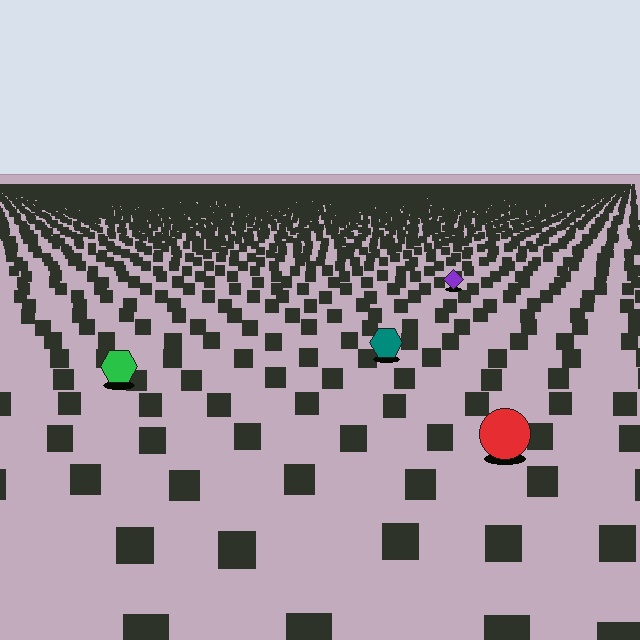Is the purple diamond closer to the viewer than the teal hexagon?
No. The teal hexagon is closer — you can tell from the texture gradient: the ground texture is coarser near it.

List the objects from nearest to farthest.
From nearest to farthest: the red circle, the green hexagon, the teal hexagon, the purple diamond.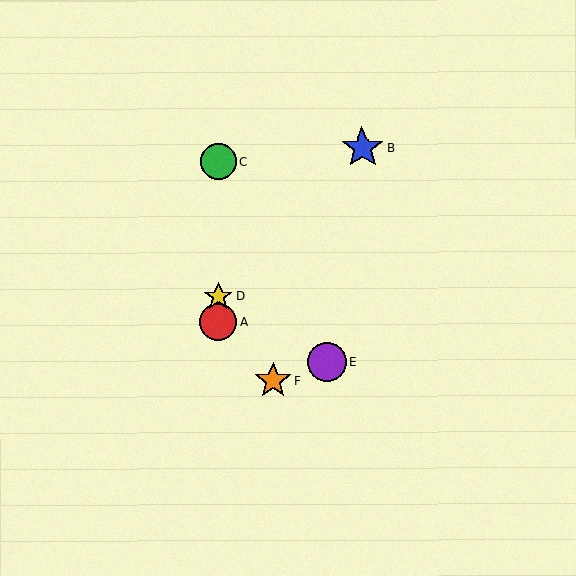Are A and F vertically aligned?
No, A is at x≈218 and F is at x≈273.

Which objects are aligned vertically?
Objects A, C, D are aligned vertically.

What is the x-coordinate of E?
Object E is at x≈327.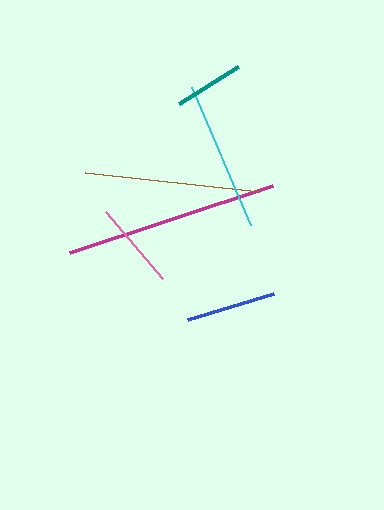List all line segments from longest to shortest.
From longest to shortest: magenta, brown, cyan, blue, pink, teal.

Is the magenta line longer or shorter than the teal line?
The magenta line is longer than the teal line.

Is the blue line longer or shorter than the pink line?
The blue line is longer than the pink line.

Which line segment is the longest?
The magenta line is the longest at approximately 214 pixels.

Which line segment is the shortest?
The teal line is the shortest at approximately 70 pixels.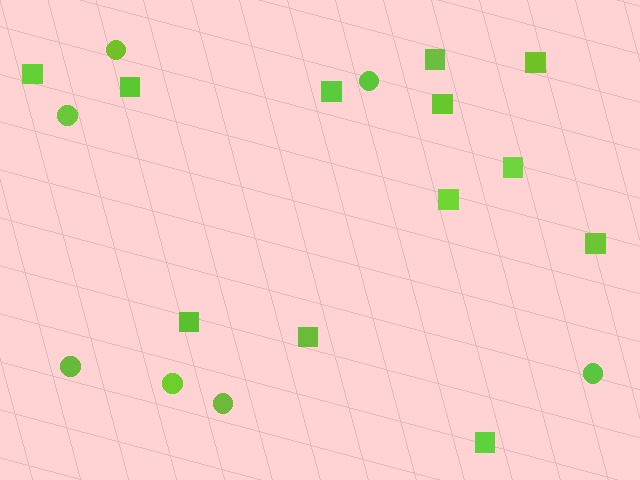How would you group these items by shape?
There are 2 groups: one group of squares (12) and one group of circles (7).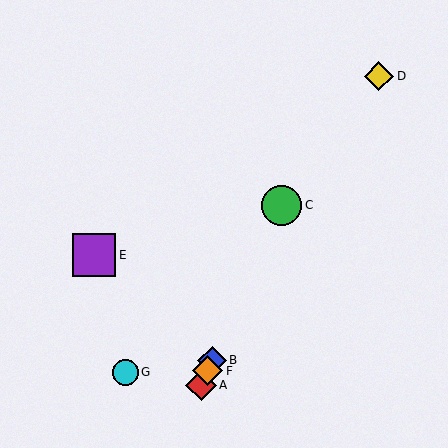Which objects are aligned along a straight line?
Objects A, B, C, F are aligned along a straight line.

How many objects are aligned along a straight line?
4 objects (A, B, C, F) are aligned along a straight line.